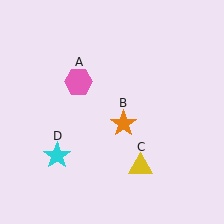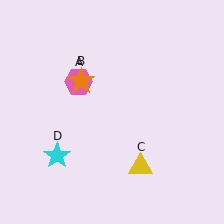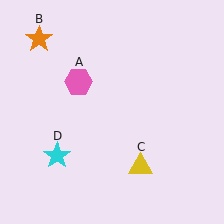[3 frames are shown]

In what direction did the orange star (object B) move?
The orange star (object B) moved up and to the left.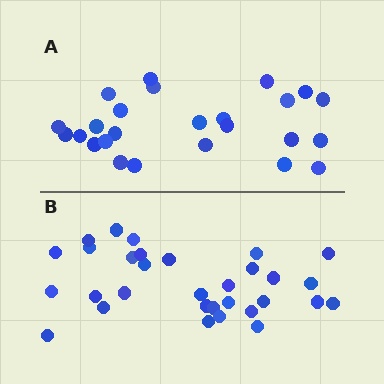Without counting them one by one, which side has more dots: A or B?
Region B (the bottom region) has more dots.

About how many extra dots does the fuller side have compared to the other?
Region B has about 6 more dots than region A.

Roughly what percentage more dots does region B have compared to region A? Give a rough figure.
About 25% more.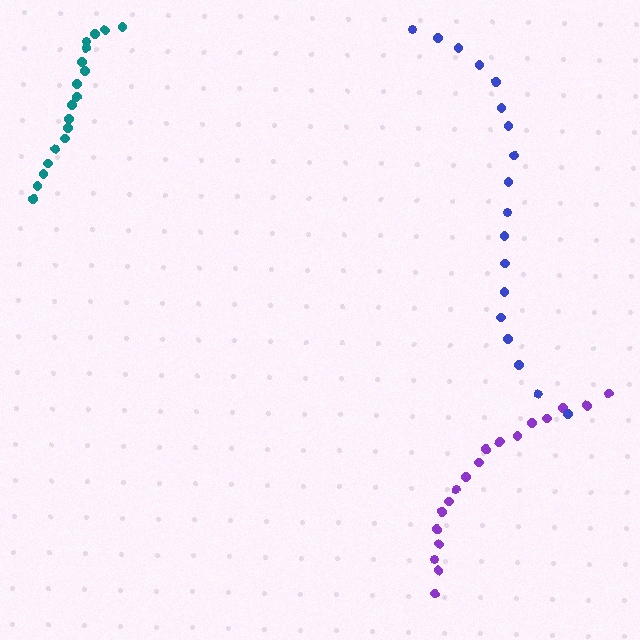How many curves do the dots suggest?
There are 3 distinct paths.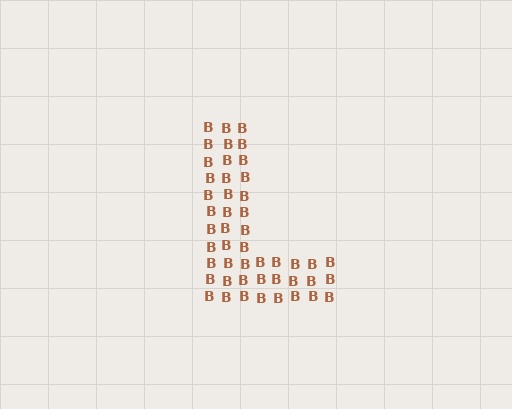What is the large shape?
The large shape is the letter L.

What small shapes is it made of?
It is made of small letter B's.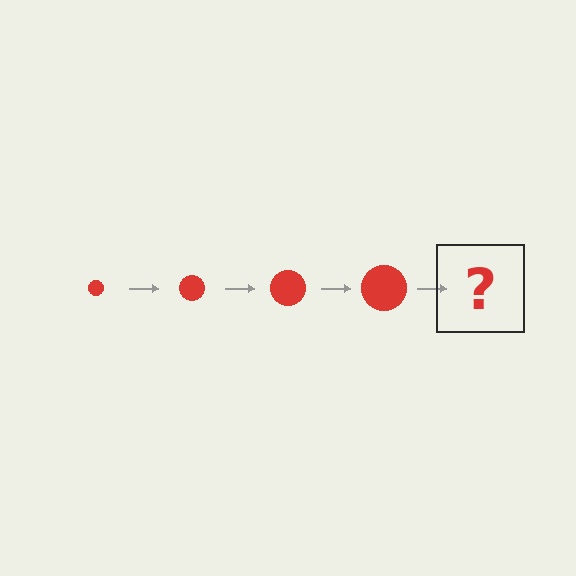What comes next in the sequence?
The next element should be a red circle, larger than the previous one.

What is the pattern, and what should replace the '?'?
The pattern is that the circle gets progressively larger each step. The '?' should be a red circle, larger than the previous one.